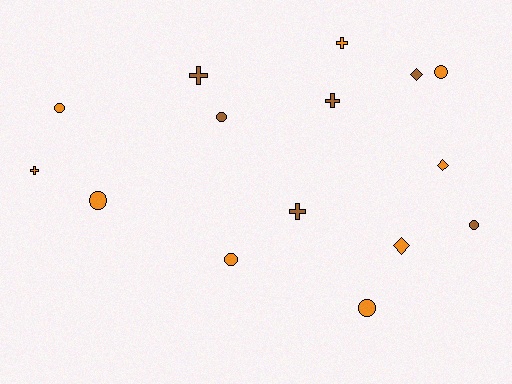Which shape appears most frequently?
Circle, with 7 objects.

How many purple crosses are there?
There are no purple crosses.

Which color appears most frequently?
Orange, with 9 objects.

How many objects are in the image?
There are 15 objects.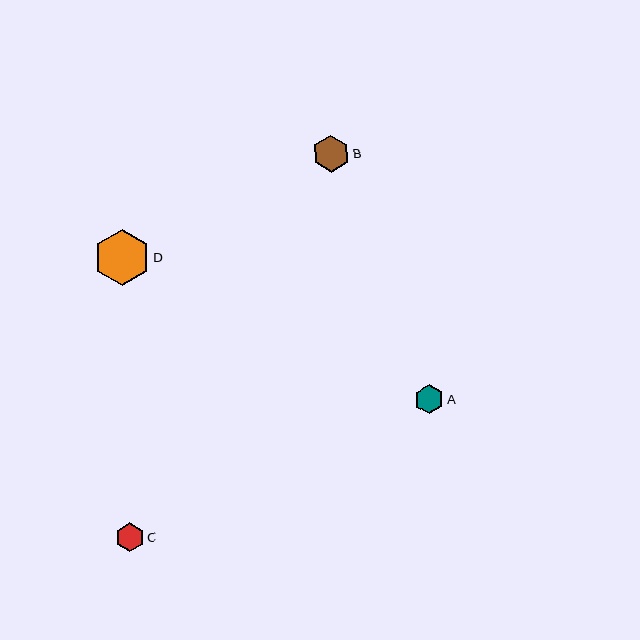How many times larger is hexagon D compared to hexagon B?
Hexagon D is approximately 1.5 times the size of hexagon B.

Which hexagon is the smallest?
Hexagon A is the smallest with a size of approximately 29 pixels.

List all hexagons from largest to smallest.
From largest to smallest: D, B, C, A.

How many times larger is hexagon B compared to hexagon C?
Hexagon B is approximately 1.3 times the size of hexagon C.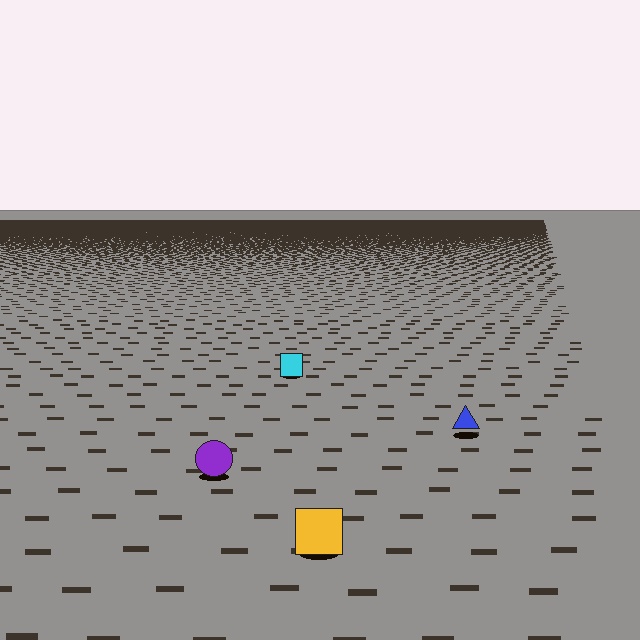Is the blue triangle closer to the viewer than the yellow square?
No. The yellow square is closer — you can tell from the texture gradient: the ground texture is coarser near it.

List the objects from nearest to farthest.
From nearest to farthest: the yellow square, the purple circle, the blue triangle, the cyan square.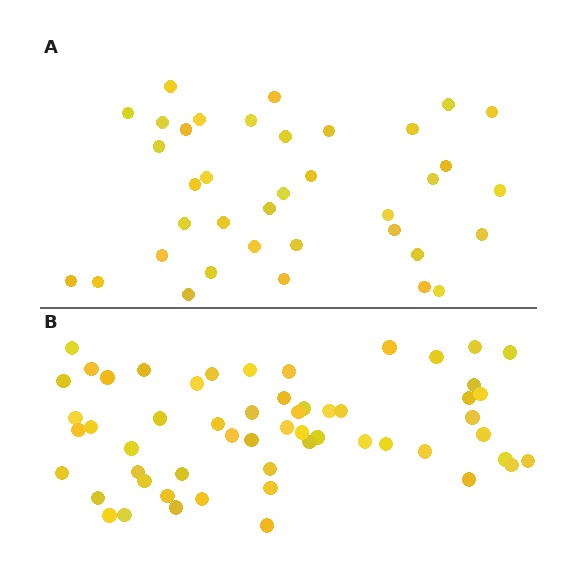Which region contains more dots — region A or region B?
Region B (the bottom region) has more dots.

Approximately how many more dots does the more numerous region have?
Region B has approximately 20 more dots than region A.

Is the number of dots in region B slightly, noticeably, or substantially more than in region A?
Region B has substantially more. The ratio is roughly 1.5 to 1.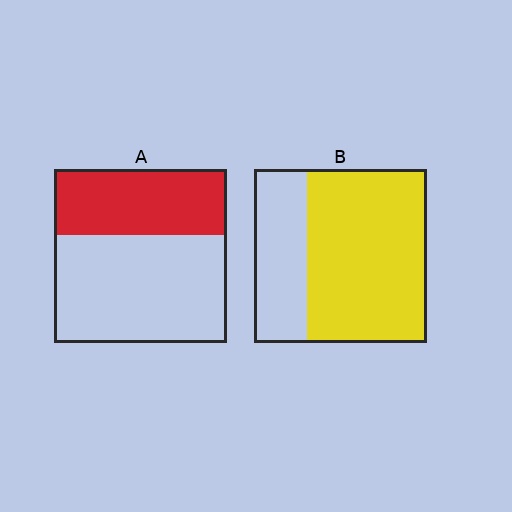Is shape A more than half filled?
No.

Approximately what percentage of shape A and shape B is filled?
A is approximately 40% and B is approximately 70%.